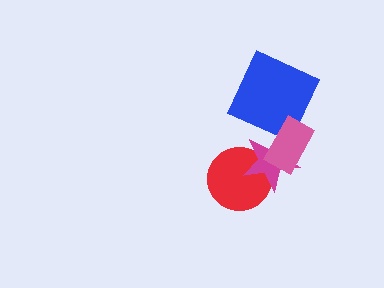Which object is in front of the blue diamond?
The pink rectangle is in front of the blue diamond.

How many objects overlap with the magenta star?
3 objects overlap with the magenta star.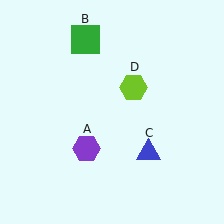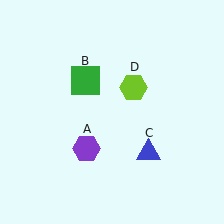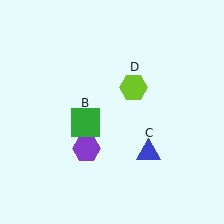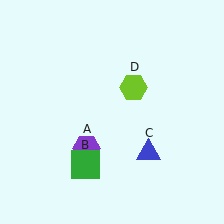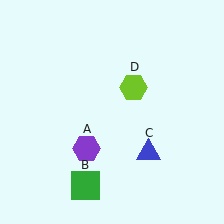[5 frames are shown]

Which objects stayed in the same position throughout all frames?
Purple hexagon (object A) and blue triangle (object C) and lime hexagon (object D) remained stationary.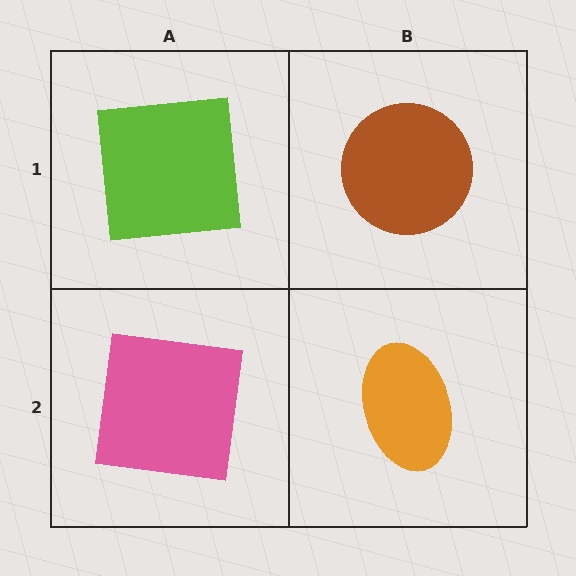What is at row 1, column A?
A lime square.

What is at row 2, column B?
An orange ellipse.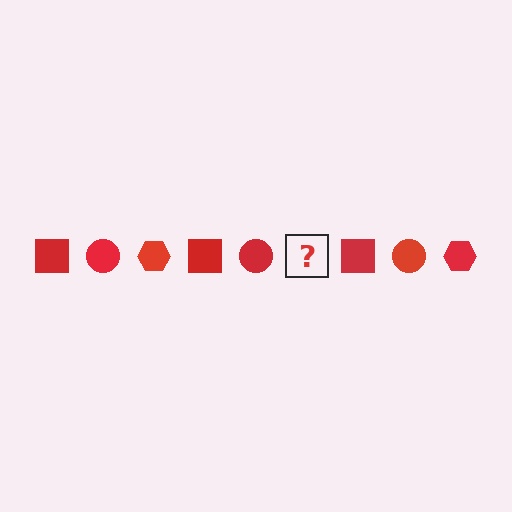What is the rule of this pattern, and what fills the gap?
The rule is that the pattern cycles through square, circle, hexagon shapes in red. The gap should be filled with a red hexagon.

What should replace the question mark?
The question mark should be replaced with a red hexagon.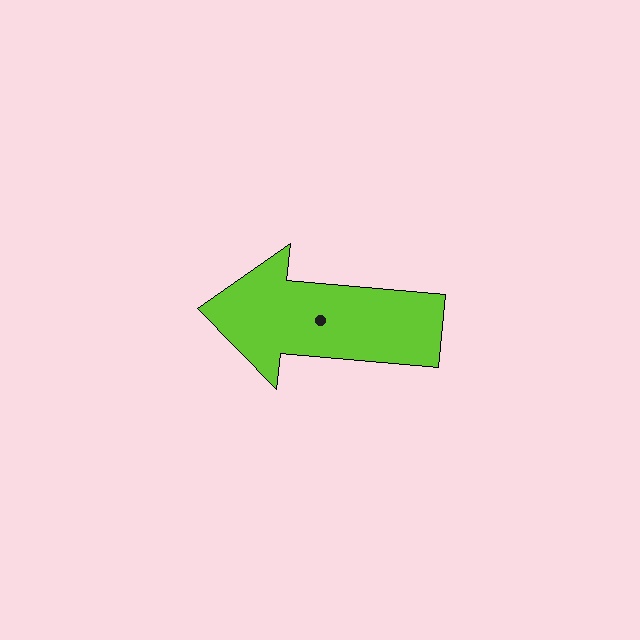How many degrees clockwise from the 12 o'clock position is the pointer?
Approximately 275 degrees.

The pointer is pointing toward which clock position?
Roughly 9 o'clock.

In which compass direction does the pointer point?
West.